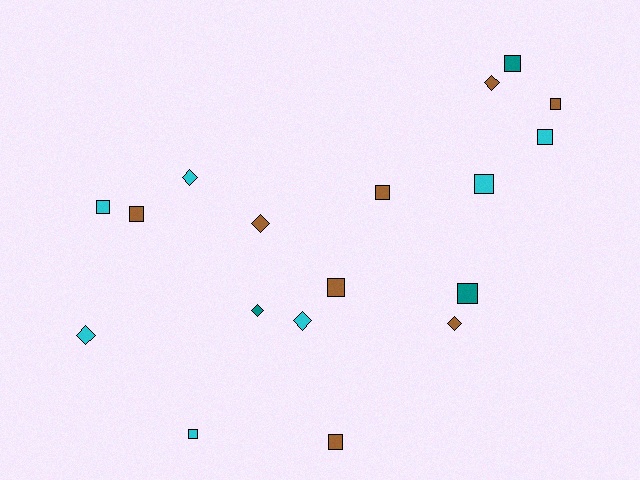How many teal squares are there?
There are 2 teal squares.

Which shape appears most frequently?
Square, with 11 objects.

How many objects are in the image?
There are 18 objects.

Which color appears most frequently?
Brown, with 8 objects.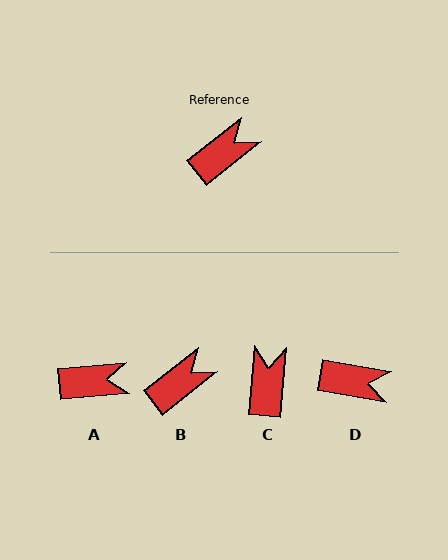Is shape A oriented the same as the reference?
No, it is off by about 33 degrees.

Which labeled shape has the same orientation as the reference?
B.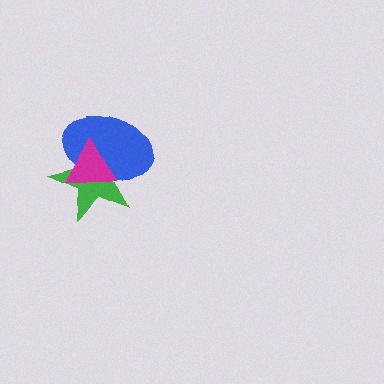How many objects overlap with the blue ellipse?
2 objects overlap with the blue ellipse.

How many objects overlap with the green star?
2 objects overlap with the green star.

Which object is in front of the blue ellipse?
The magenta triangle is in front of the blue ellipse.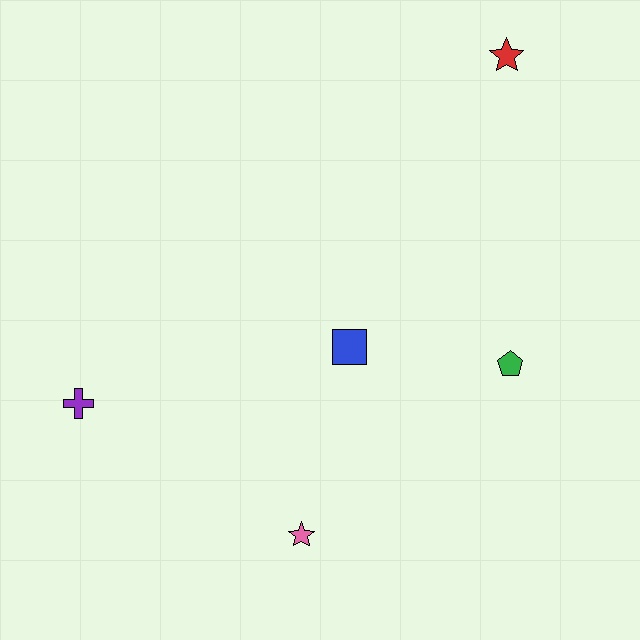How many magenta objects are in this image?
There are no magenta objects.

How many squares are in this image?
There is 1 square.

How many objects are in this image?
There are 5 objects.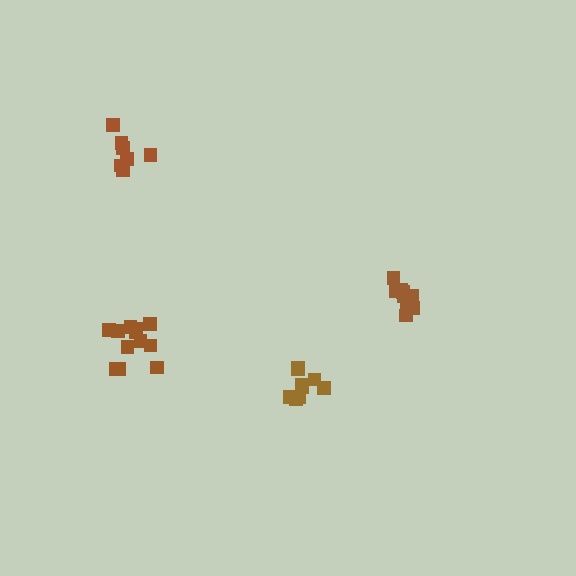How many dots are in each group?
Group 1: 12 dots, Group 2: 9 dots, Group 3: 10 dots, Group 4: 7 dots (38 total).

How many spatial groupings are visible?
There are 4 spatial groupings.